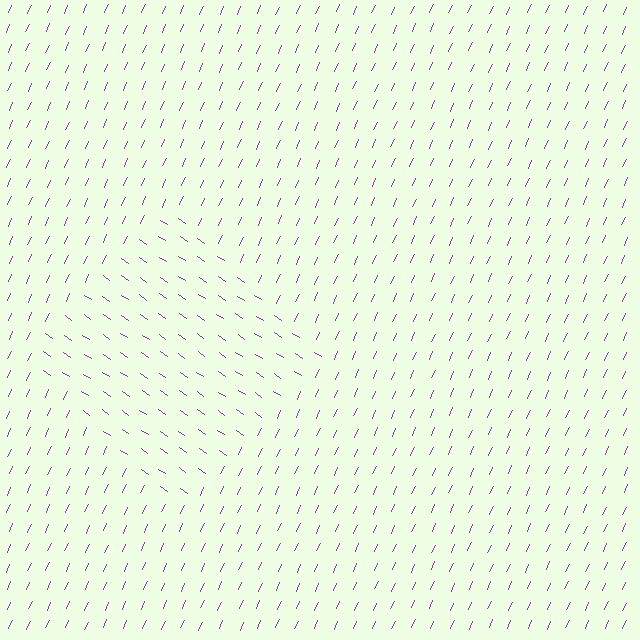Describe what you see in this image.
The image is filled with small purple line segments. A diamond region in the image has lines oriented differently from the surrounding lines, creating a visible texture boundary.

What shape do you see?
I see a diamond.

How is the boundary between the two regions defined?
The boundary is defined purely by a change in line orientation (approximately 79 degrees difference). All lines are the same color and thickness.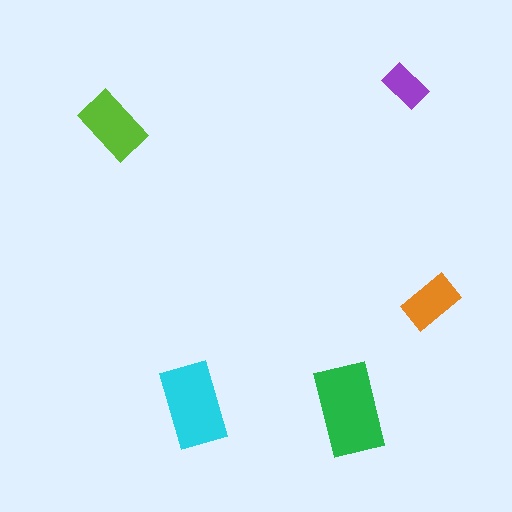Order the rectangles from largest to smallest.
the green one, the cyan one, the lime one, the orange one, the purple one.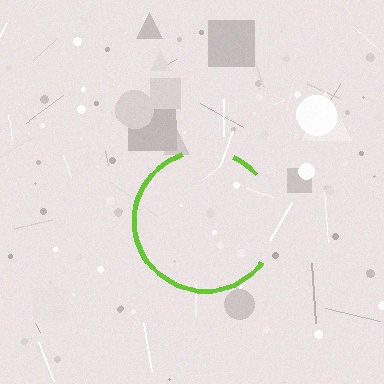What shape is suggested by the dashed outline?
The dashed outline suggests a circle.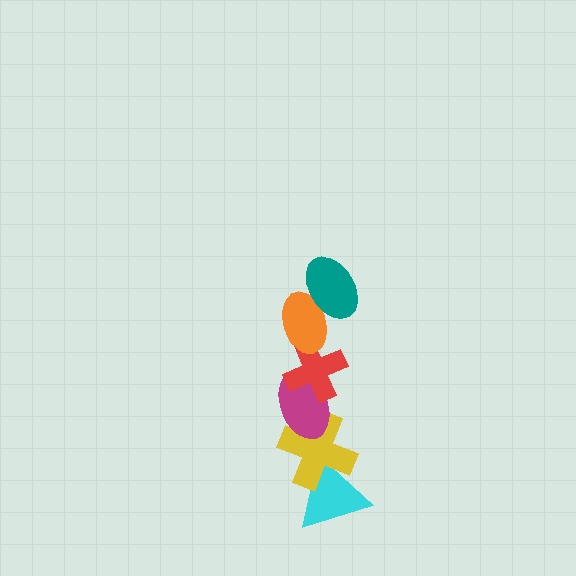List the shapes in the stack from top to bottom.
From top to bottom: the teal ellipse, the orange ellipse, the red cross, the magenta ellipse, the yellow cross, the cyan triangle.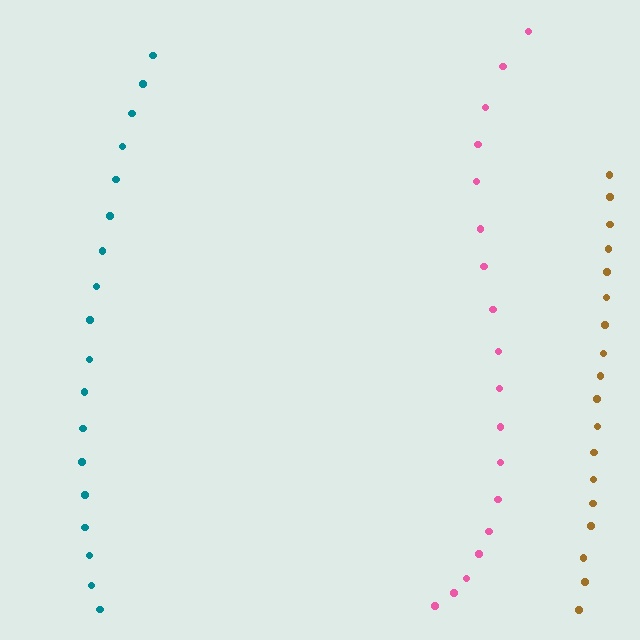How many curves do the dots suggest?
There are 3 distinct paths.